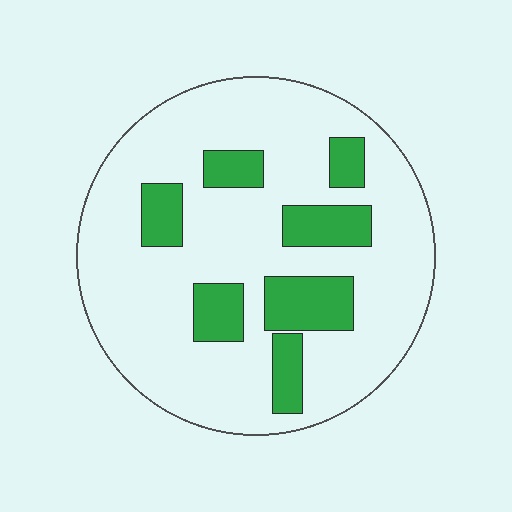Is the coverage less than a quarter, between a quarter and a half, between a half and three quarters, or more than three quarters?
Less than a quarter.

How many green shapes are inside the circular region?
7.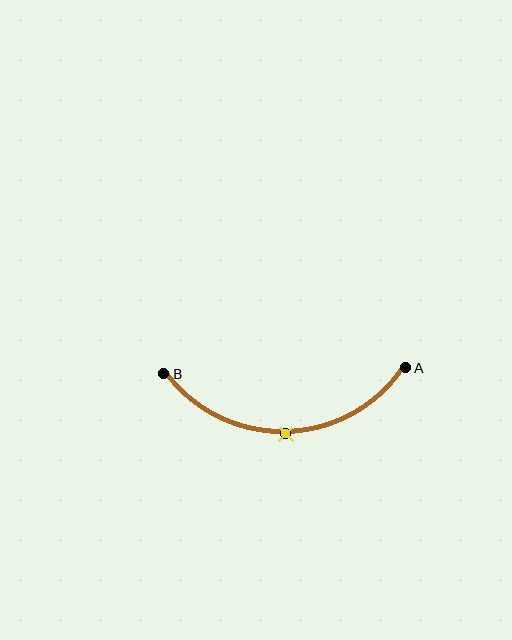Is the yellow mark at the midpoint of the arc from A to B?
Yes. The yellow mark lies on the arc at equal arc-length from both A and B — it is the arc midpoint.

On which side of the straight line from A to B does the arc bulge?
The arc bulges below the straight line connecting A and B.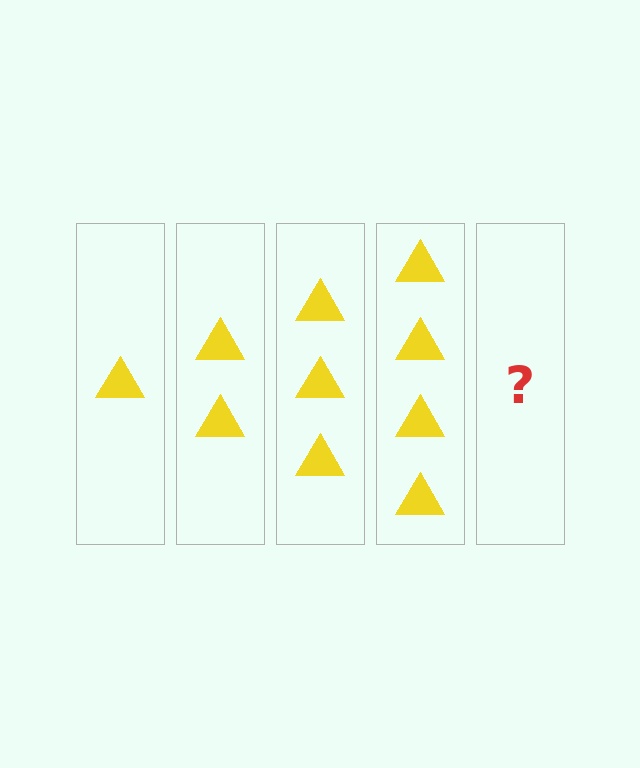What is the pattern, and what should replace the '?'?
The pattern is that each step adds one more triangle. The '?' should be 5 triangles.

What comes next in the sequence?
The next element should be 5 triangles.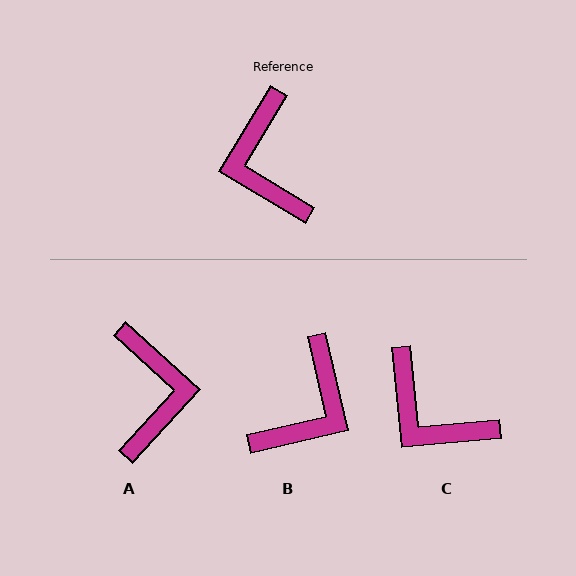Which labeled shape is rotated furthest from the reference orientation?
A, about 169 degrees away.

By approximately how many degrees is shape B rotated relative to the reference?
Approximately 134 degrees counter-clockwise.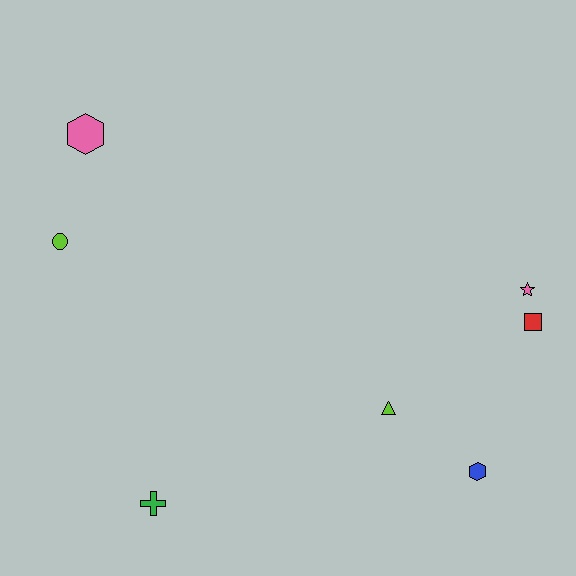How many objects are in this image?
There are 7 objects.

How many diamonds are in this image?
There are no diamonds.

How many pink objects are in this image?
There are 2 pink objects.